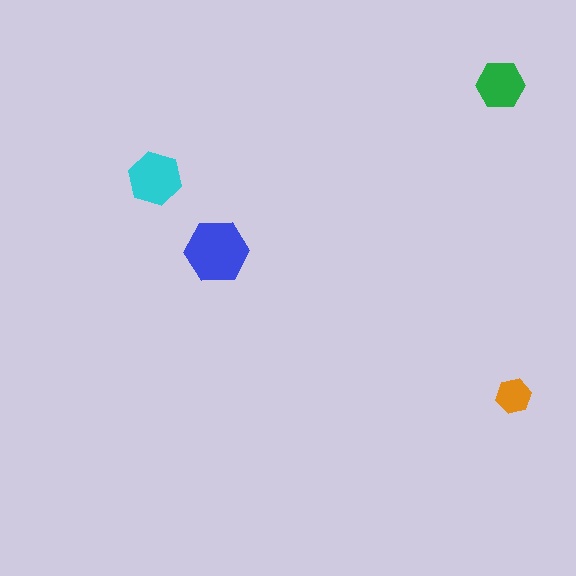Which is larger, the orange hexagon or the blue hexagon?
The blue one.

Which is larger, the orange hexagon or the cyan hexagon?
The cyan one.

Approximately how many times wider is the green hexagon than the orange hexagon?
About 1.5 times wider.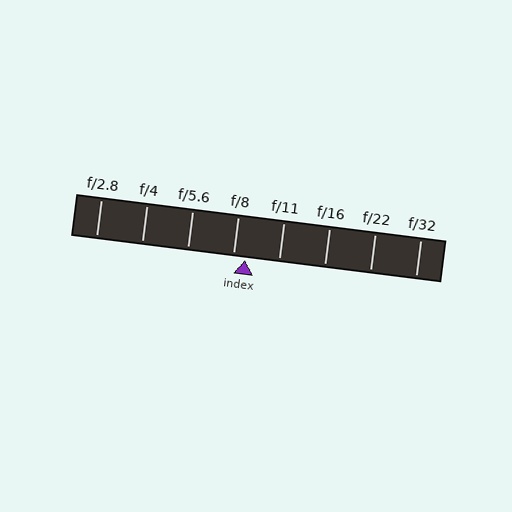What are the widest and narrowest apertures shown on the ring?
The widest aperture shown is f/2.8 and the narrowest is f/32.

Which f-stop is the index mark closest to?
The index mark is closest to f/8.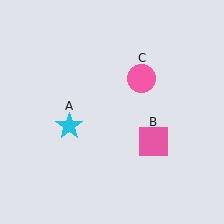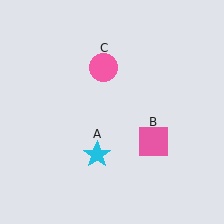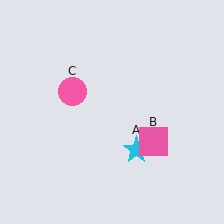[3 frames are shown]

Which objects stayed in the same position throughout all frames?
Pink square (object B) remained stationary.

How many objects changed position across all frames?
2 objects changed position: cyan star (object A), pink circle (object C).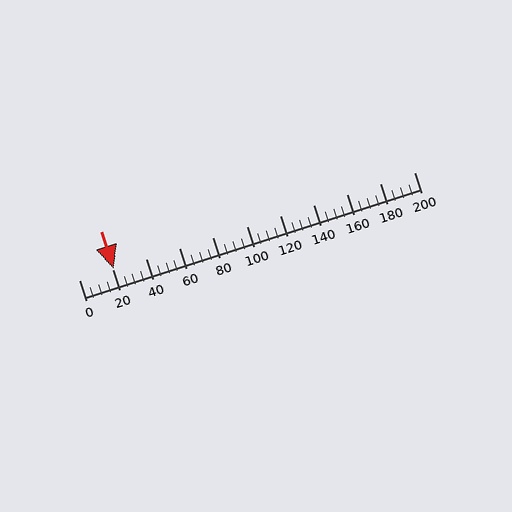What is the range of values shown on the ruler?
The ruler shows values from 0 to 200.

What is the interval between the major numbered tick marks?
The major tick marks are spaced 20 units apart.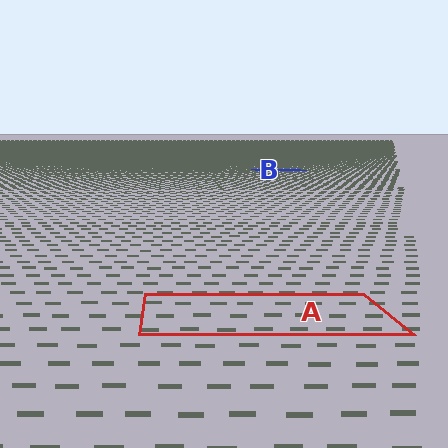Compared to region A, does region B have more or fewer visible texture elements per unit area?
Region B has more texture elements per unit area — they are packed more densely because it is farther away.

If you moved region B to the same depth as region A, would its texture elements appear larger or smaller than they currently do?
They would appear larger. At a closer depth, the same texture elements are projected at a bigger on-screen size.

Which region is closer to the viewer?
Region A is closer. The texture elements there are larger and more spread out.